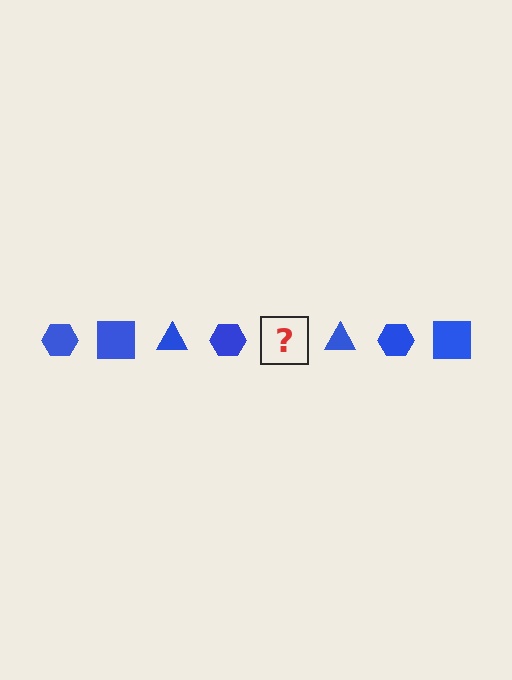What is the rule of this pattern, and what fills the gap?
The rule is that the pattern cycles through hexagon, square, triangle shapes in blue. The gap should be filled with a blue square.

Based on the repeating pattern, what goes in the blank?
The blank should be a blue square.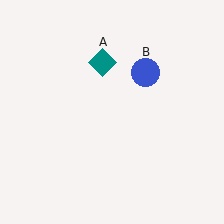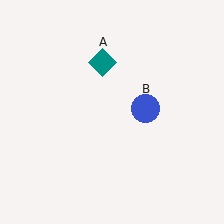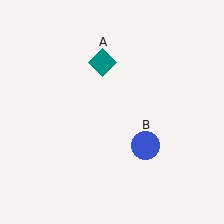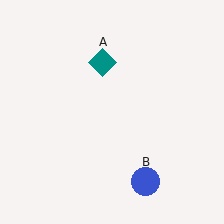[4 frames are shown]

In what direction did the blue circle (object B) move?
The blue circle (object B) moved down.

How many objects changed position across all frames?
1 object changed position: blue circle (object B).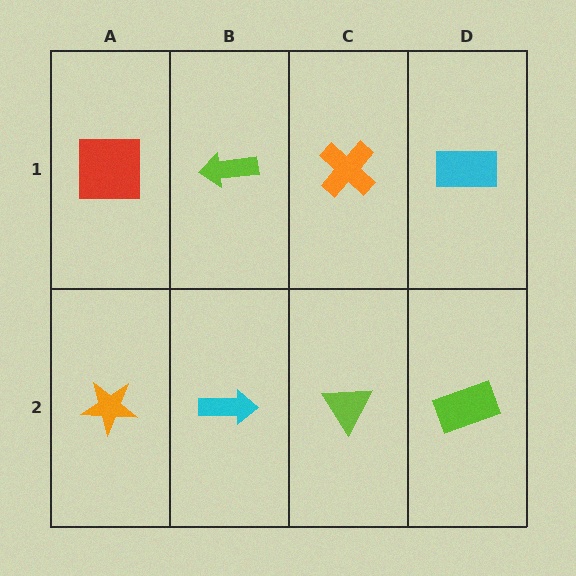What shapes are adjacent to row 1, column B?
A cyan arrow (row 2, column B), a red square (row 1, column A), an orange cross (row 1, column C).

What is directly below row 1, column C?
A lime triangle.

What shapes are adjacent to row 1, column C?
A lime triangle (row 2, column C), a lime arrow (row 1, column B), a cyan rectangle (row 1, column D).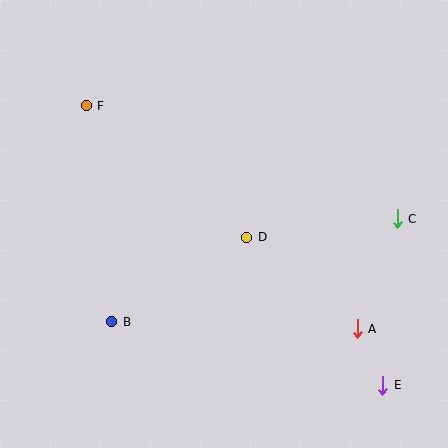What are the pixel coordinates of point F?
Point F is at (86, 106).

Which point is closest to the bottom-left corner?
Point B is closest to the bottom-left corner.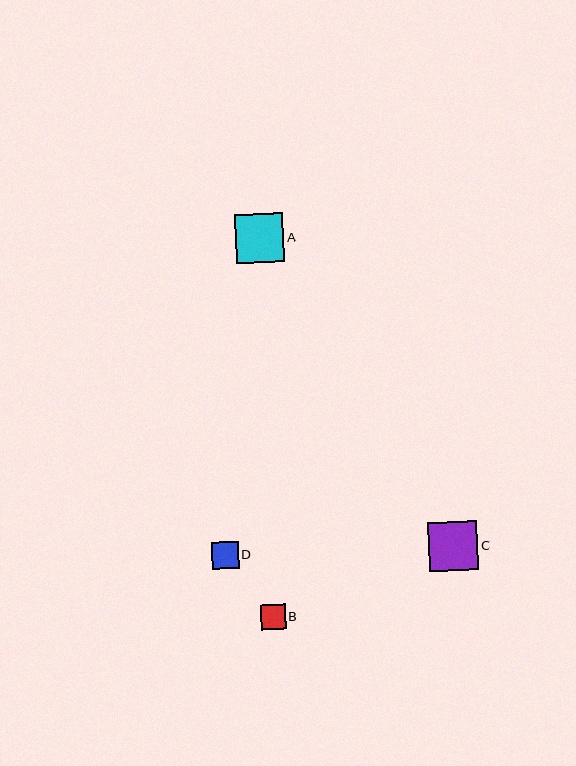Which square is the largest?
Square C is the largest with a size of approximately 49 pixels.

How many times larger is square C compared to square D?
Square C is approximately 1.8 times the size of square D.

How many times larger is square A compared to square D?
Square A is approximately 1.8 times the size of square D.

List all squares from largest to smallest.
From largest to smallest: C, A, D, B.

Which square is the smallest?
Square B is the smallest with a size of approximately 25 pixels.